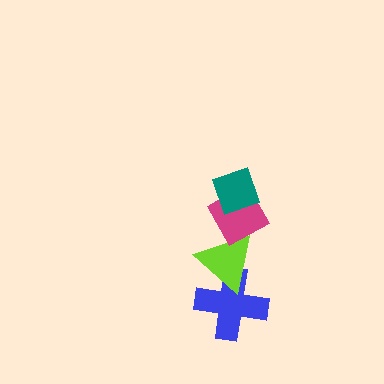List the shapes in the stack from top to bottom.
From top to bottom: the teal diamond, the magenta diamond, the lime triangle, the blue cross.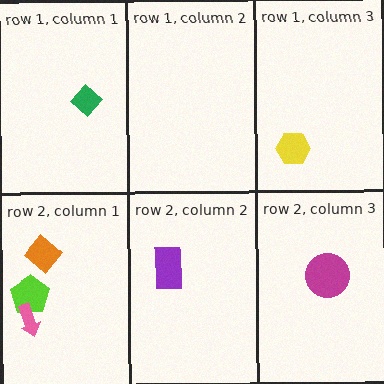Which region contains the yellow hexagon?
The row 1, column 3 region.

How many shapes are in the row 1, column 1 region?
1.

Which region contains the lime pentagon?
The row 2, column 1 region.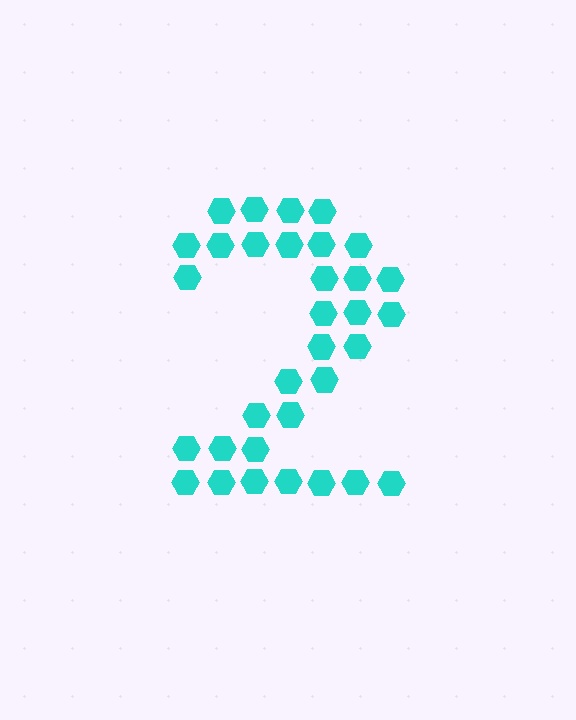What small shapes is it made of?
It is made of small hexagons.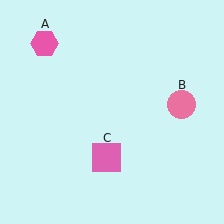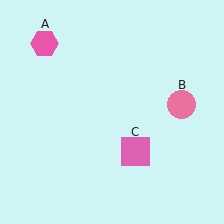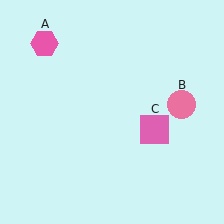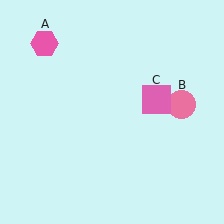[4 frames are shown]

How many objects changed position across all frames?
1 object changed position: pink square (object C).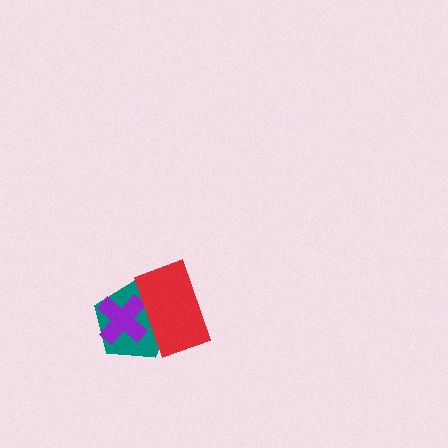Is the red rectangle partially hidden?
No, no other shape covers it.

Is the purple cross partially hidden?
Yes, it is partially covered by another shape.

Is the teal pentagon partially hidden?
Yes, it is partially covered by another shape.